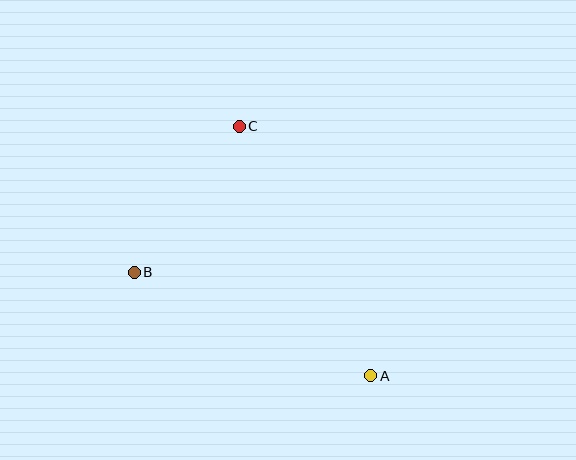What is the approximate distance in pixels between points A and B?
The distance between A and B is approximately 258 pixels.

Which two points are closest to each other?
Points B and C are closest to each other.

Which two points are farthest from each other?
Points A and C are farthest from each other.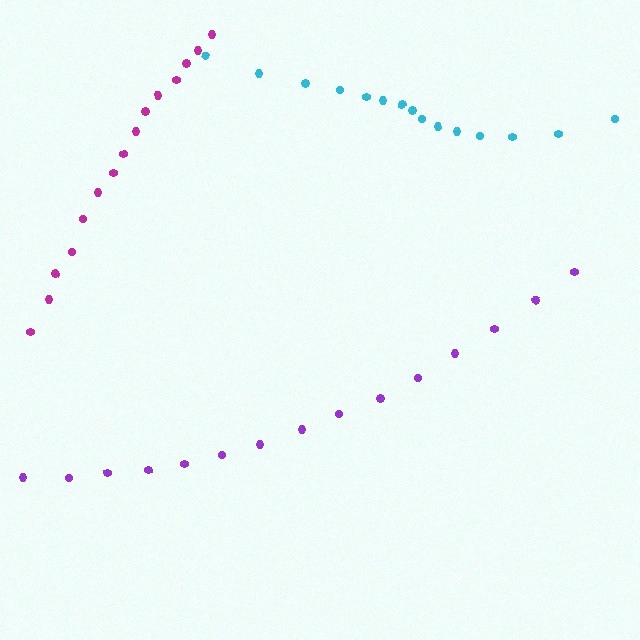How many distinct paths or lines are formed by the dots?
There are 3 distinct paths.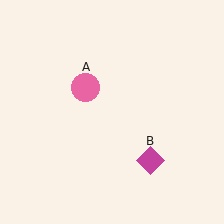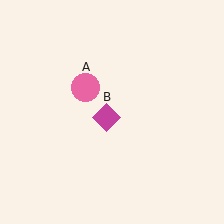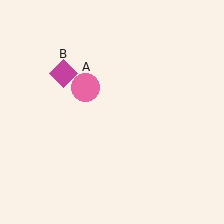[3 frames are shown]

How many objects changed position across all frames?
1 object changed position: magenta diamond (object B).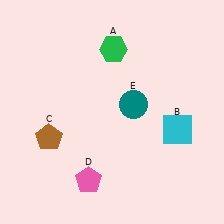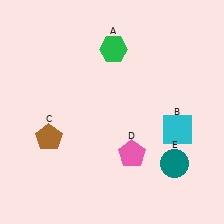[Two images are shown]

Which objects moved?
The objects that moved are: the pink pentagon (D), the teal circle (E).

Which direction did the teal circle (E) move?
The teal circle (E) moved down.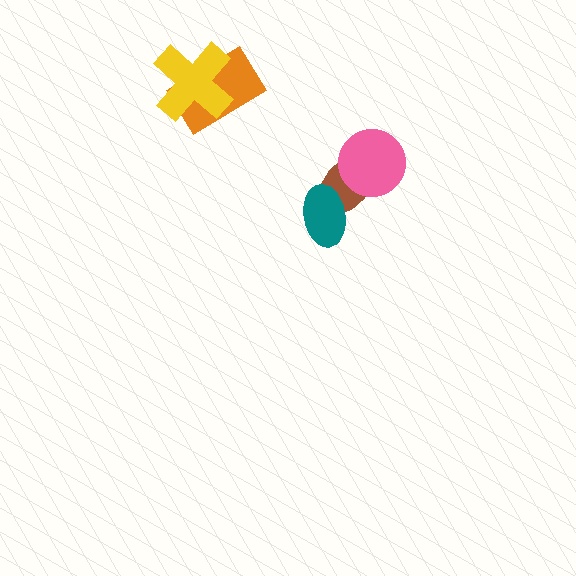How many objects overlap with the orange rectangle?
1 object overlaps with the orange rectangle.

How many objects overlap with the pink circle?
1 object overlaps with the pink circle.